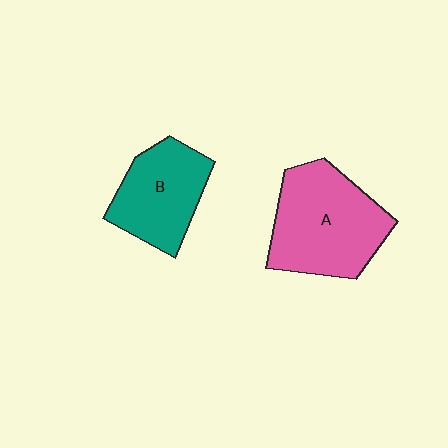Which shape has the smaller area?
Shape B (teal).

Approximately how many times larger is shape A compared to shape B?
Approximately 1.4 times.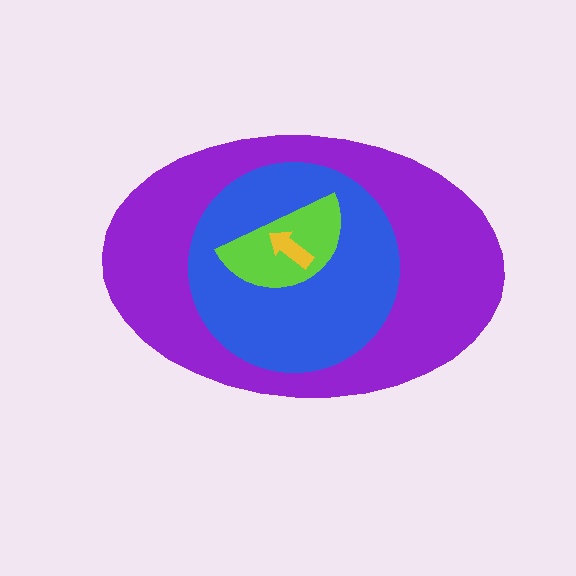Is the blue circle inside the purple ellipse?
Yes.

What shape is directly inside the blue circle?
The lime semicircle.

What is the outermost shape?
The purple ellipse.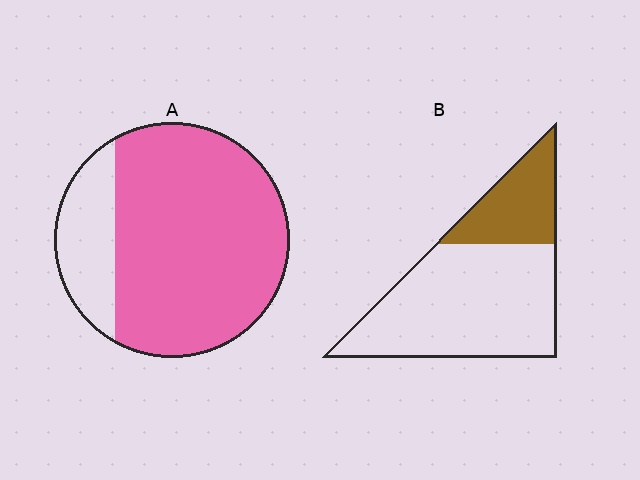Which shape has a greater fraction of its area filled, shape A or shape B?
Shape A.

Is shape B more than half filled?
No.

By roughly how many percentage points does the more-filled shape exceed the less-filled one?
By roughly 55 percentage points (A over B).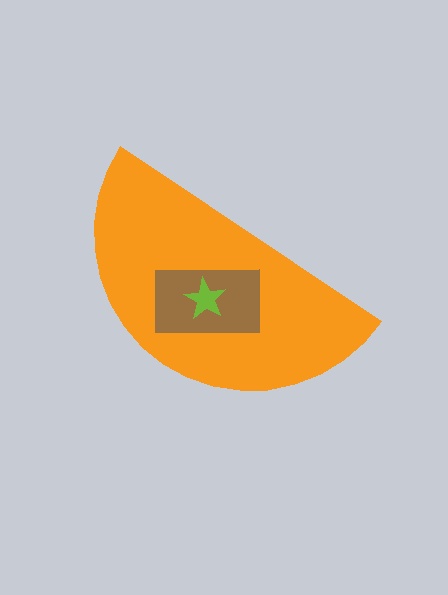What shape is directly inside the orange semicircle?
The brown rectangle.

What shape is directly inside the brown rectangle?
The lime star.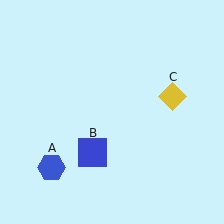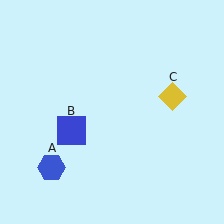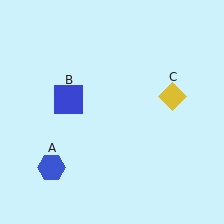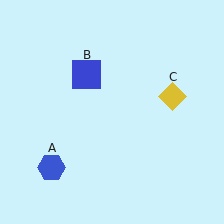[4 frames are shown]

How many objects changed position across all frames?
1 object changed position: blue square (object B).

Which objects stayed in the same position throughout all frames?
Blue hexagon (object A) and yellow diamond (object C) remained stationary.